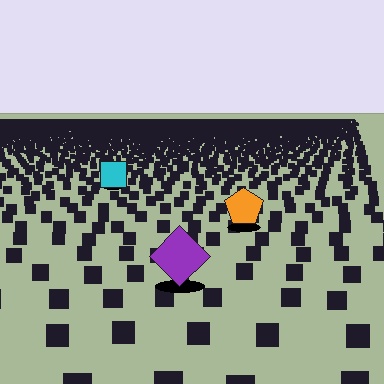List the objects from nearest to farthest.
From nearest to farthest: the purple diamond, the orange pentagon, the cyan square.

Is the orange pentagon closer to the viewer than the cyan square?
Yes. The orange pentagon is closer — you can tell from the texture gradient: the ground texture is coarser near it.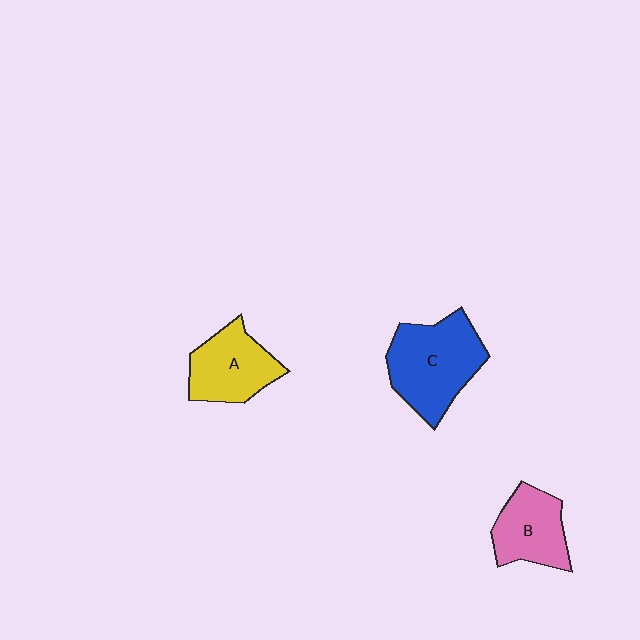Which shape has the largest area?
Shape C (blue).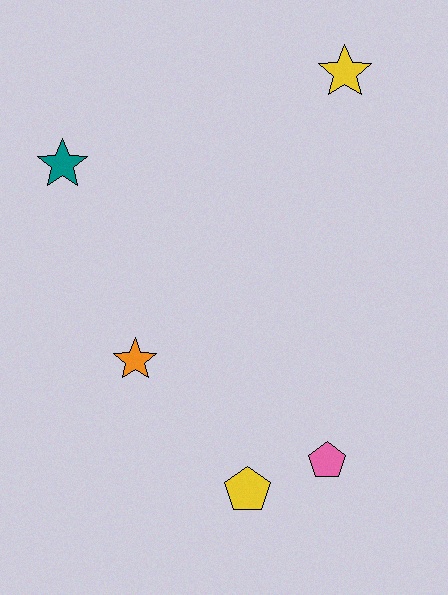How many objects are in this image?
There are 5 objects.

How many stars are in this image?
There are 3 stars.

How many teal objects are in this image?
There is 1 teal object.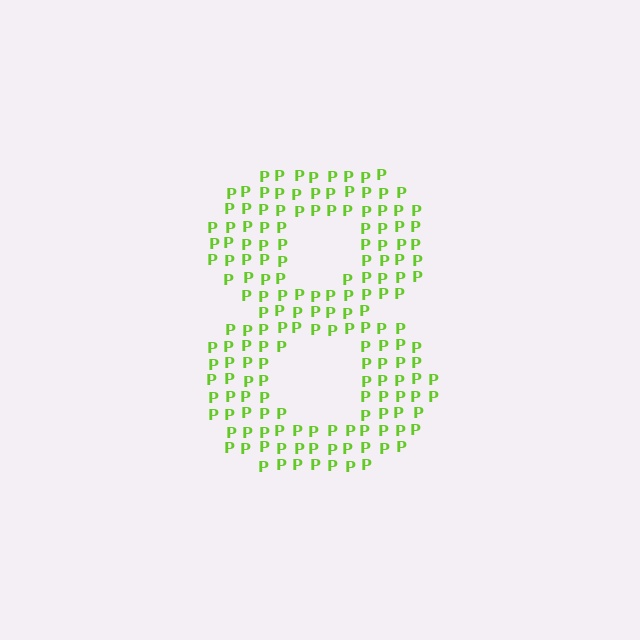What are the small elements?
The small elements are letter P's.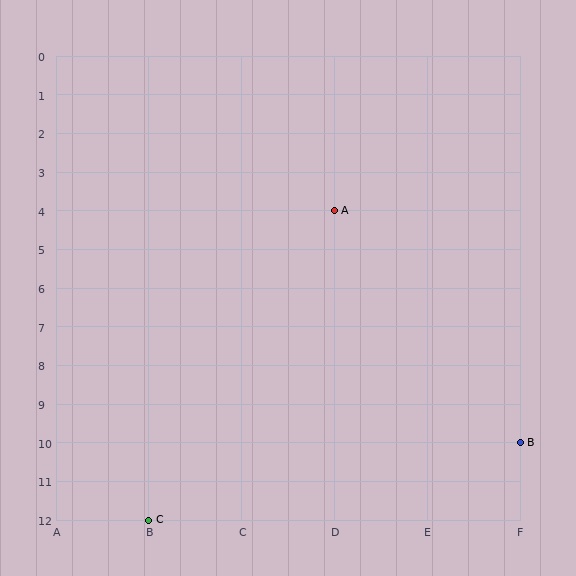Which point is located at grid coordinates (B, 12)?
Point C is at (B, 12).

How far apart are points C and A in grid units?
Points C and A are 2 columns and 8 rows apart (about 8.2 grid units diagonally).